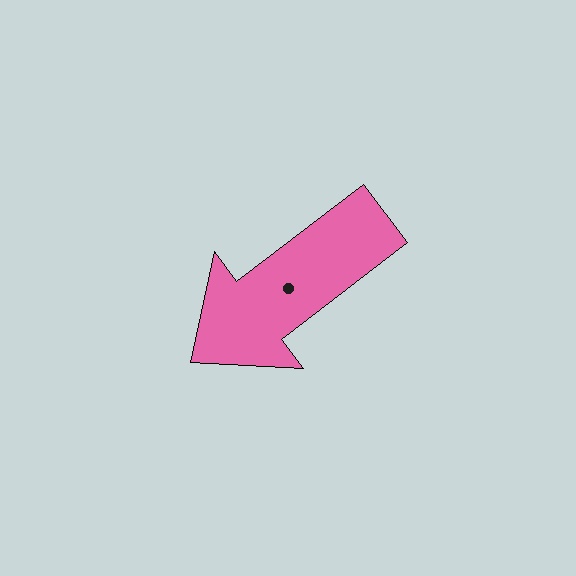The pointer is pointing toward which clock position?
Roughly 8 o'clock.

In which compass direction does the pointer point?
Southwest.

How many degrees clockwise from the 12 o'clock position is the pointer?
Approximately 233 degrees.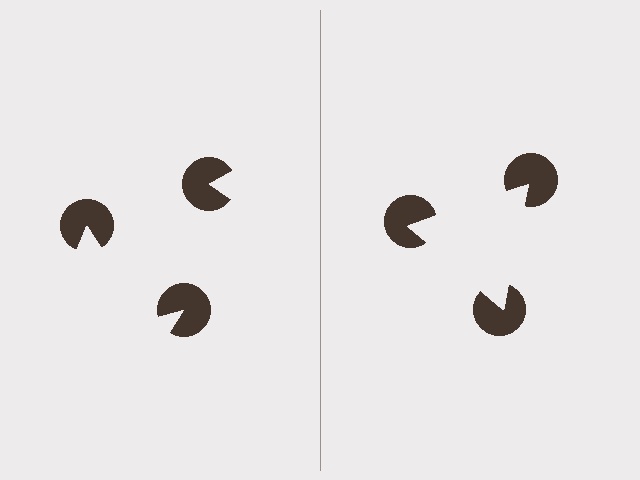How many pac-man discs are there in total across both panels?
6 — 3 on each side.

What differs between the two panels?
The pac-man discs are positioned identically on both sides; only the wedge orientations differ. On the right they align to a triangle; on the left they are misaligned.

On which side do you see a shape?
An illusory triangle appears on the right side. On the left side the wedge cuts are rotated, so no coherent shape forms.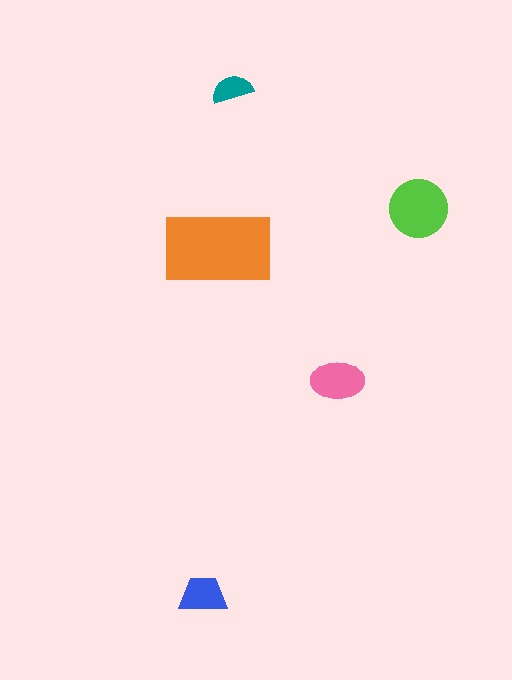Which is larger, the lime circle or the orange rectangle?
The orange rectangle.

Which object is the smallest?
The teal semicircle.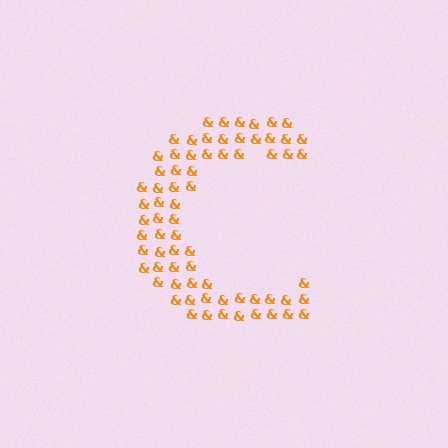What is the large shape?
The large shape is the letter C.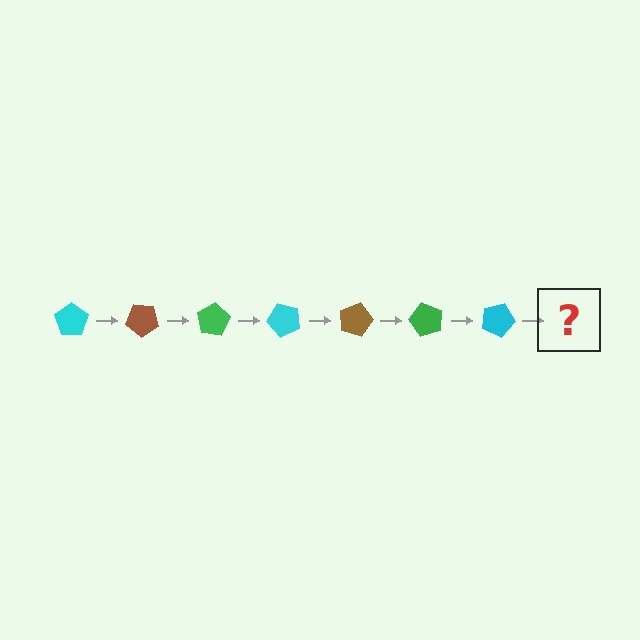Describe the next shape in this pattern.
It should be a brown pentagon, rotated 280 degrees from the start.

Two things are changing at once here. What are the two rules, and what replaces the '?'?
The two rules are that it rotates 40 degrees each step and the color cycles through cyan, brown, and green. The '?' should be a brown pentagon, rotated 280 degrees from the start.